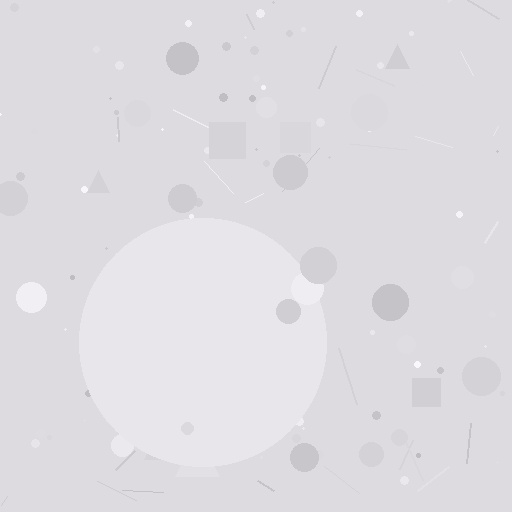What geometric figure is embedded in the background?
A circle is embedded in the background.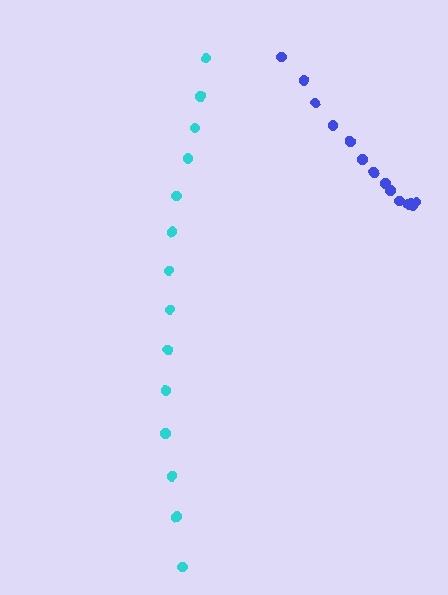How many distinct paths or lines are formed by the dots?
There are 2 distinct paths.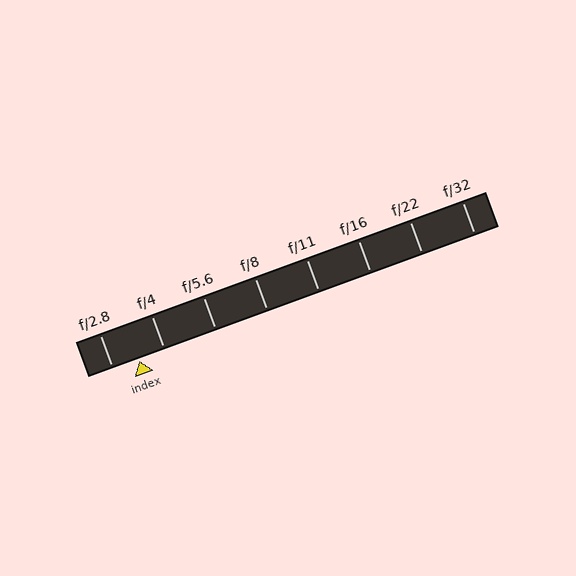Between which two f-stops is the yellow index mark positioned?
The index mark is between f/2.8 and f/4.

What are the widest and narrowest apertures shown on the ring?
The widest aperture shown is f/2.8 and the narrowest is f/32.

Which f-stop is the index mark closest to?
The index mark is closest to f/4.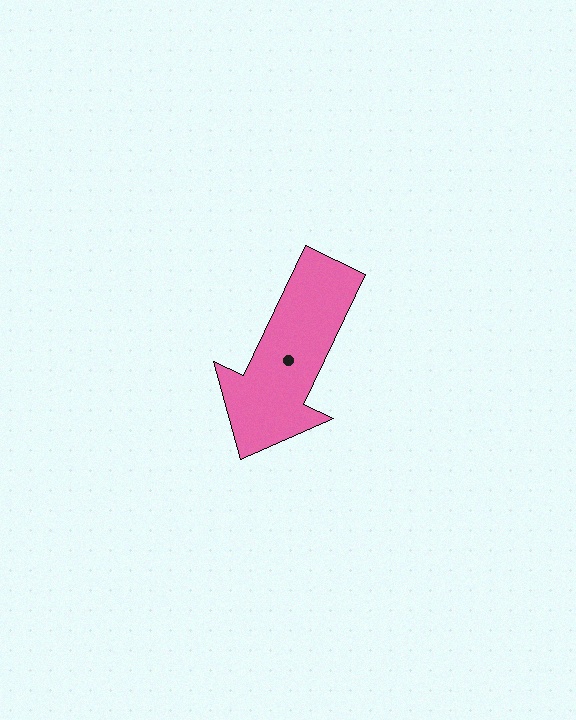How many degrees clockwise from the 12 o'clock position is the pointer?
Approximately 205 degrees.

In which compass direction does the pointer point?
Southwest.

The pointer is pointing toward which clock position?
Roughly 7 o'clock.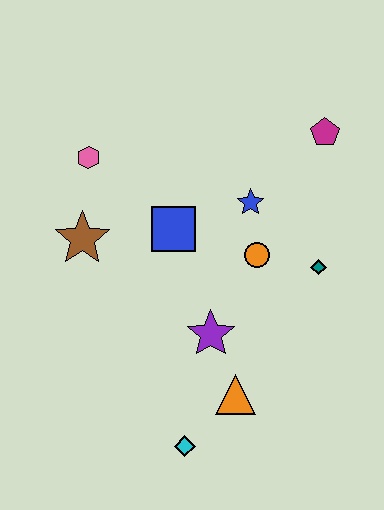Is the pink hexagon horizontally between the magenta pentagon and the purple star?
No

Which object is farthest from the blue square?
The cyan diamond is farthest from the blue square.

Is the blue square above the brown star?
Yes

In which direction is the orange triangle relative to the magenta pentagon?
The orange triangle is below the magenta pentagon.